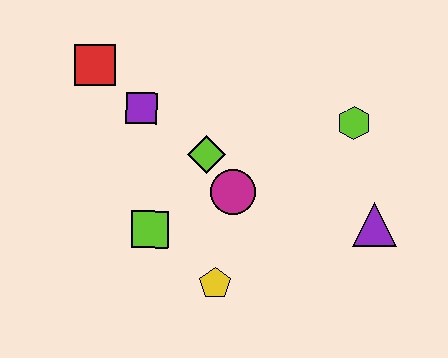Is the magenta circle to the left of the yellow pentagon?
No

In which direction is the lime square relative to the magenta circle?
The lime square is to the left of the magenta circle.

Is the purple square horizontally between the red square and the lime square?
Yes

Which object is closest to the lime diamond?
The magenta circle is closest to the lime diamond.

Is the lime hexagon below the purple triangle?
No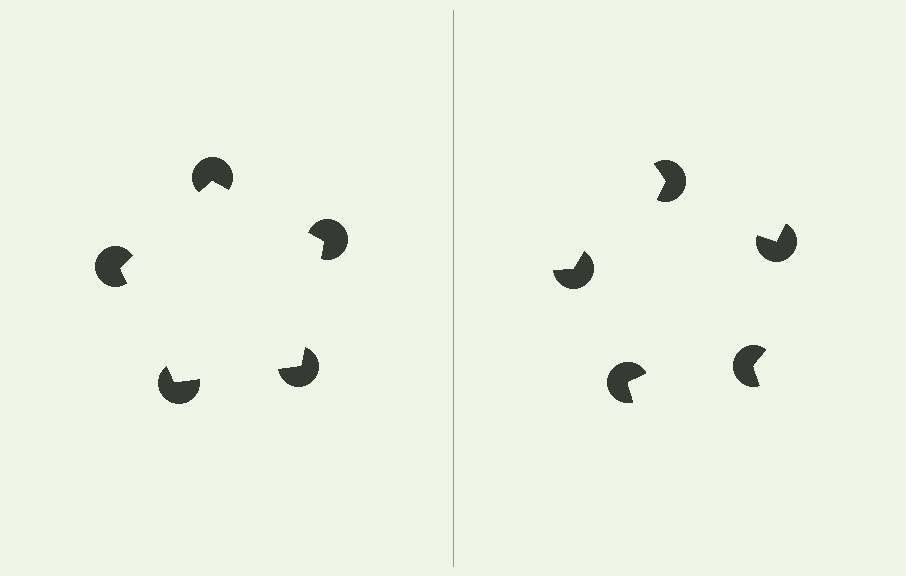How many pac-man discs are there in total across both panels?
10 — 5 on each side.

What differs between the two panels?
The pac-man discs are positioned identically on both sides; only the wedge orientations differ. On the left they align to a pentagon; on the right they are misaligned.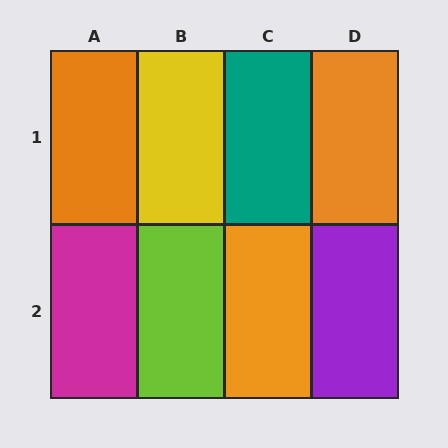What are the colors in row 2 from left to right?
Magenta, lime, orange, purple.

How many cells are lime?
1 cell is lime.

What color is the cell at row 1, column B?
Yellow.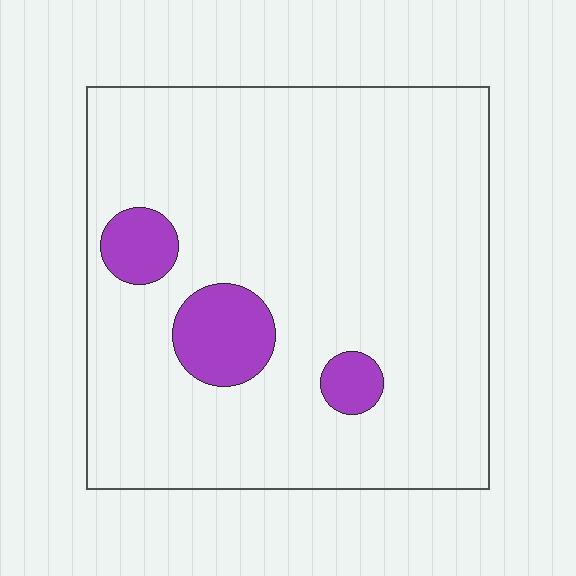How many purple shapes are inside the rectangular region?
3.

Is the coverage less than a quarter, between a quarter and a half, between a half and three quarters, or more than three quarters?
Less than a quarter.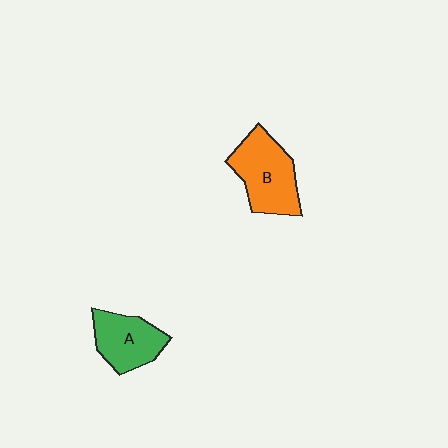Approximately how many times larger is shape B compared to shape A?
Approximately 1.3 times.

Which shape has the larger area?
Shape B (orange).